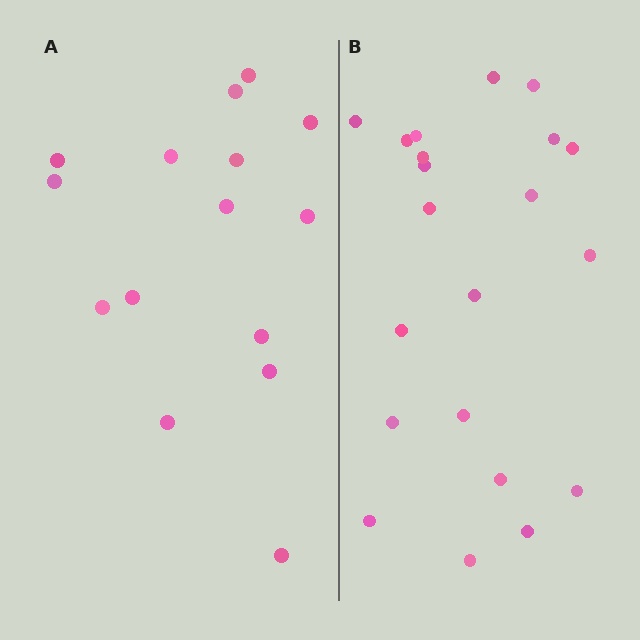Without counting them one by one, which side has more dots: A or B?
Region B (the right region) has more dots.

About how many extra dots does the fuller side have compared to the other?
Region B has about 6 more dots than region A.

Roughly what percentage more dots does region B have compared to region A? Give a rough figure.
About 40% more.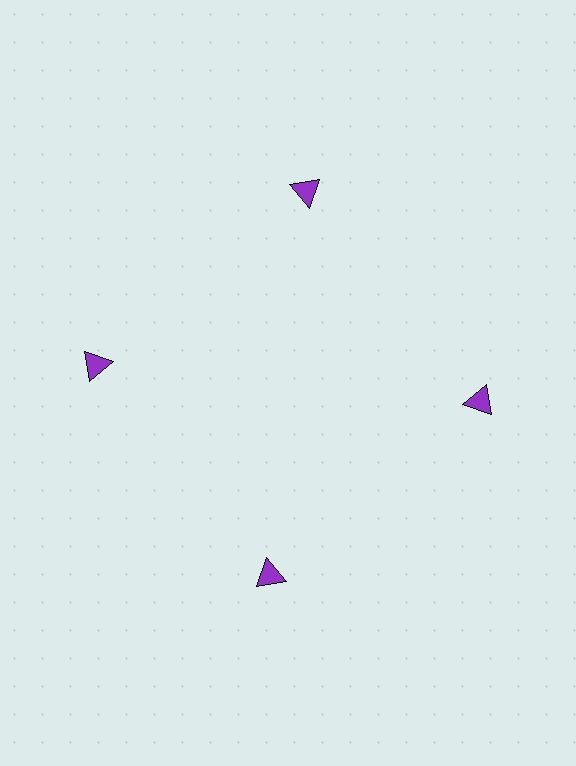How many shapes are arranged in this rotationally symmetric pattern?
There are 4 shapes, arranged in 4 groups of 1.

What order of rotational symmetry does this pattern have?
This pattern has 4-fold rotational symmetry.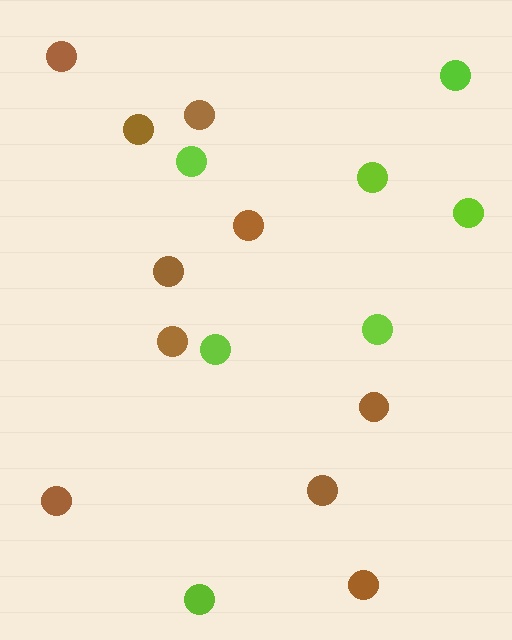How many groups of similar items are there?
There are 2 groups: one group of lime circles (7) and one group of brown circles (10).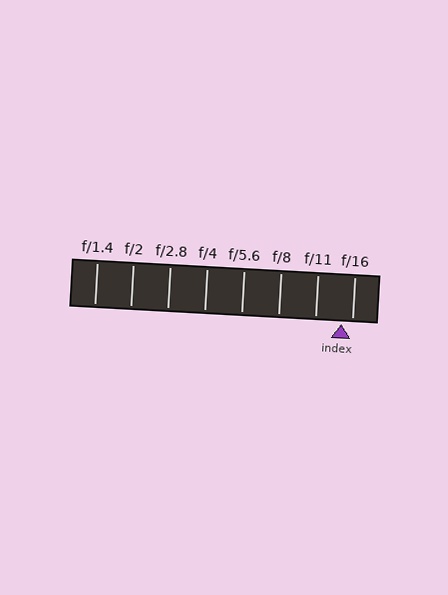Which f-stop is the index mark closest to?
The index mark is closest to f/16.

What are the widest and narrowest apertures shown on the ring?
The widest aperture shown is f/1.4 and the narrowest is f/16.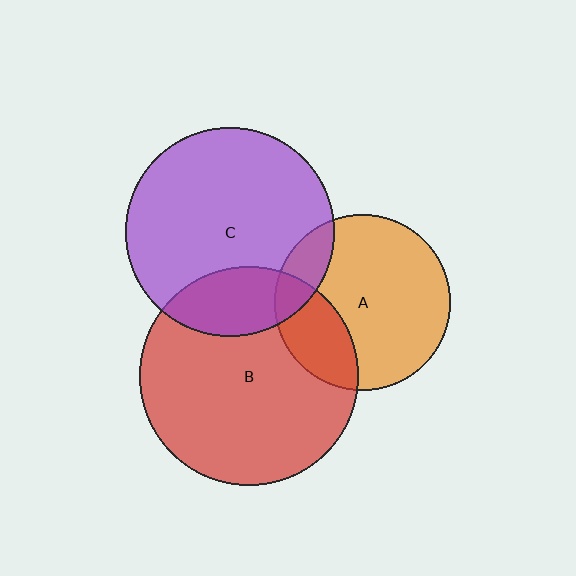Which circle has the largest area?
Circle B (red).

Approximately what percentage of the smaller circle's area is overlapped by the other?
Approximately 25%.